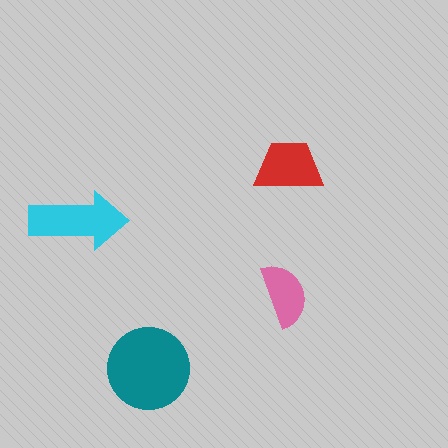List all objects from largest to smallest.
The teal circle, the cyan arrow, the red trapezoid, the pink semicircle.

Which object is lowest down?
The teal circle is bottommost.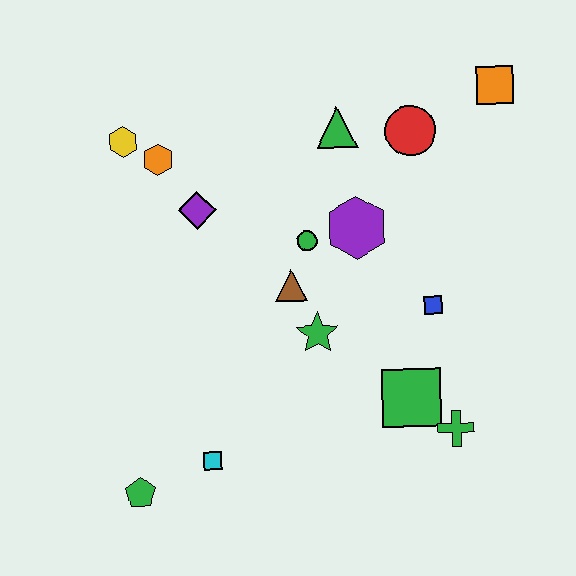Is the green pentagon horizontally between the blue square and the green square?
No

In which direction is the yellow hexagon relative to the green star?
The yellow hexagon is above the green star.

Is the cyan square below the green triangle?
Yes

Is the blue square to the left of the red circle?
No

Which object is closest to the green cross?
The green square is closest to the green cross.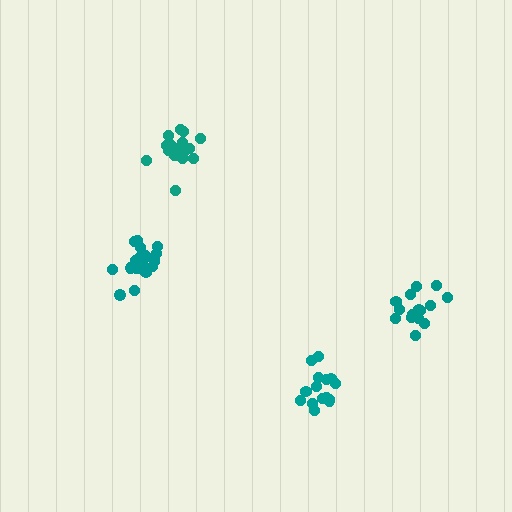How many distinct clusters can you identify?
There are 4 distinct clusters.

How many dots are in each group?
Group 1: 20 dots, Group 2: 18 dots, Group 3: 16 dots, Group 4: 15 dots (69 total).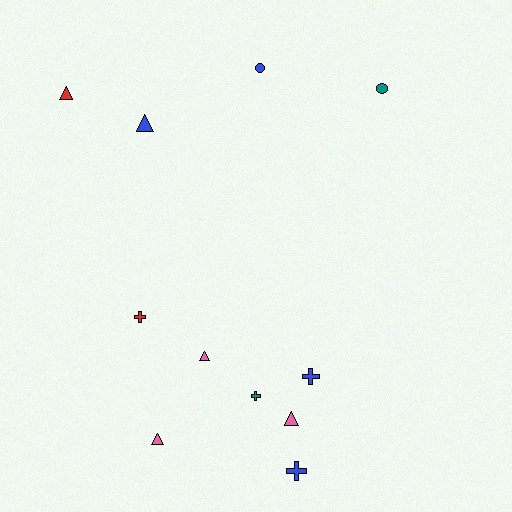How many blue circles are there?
There is 1 blue circle.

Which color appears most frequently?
Blue, with 4 objects.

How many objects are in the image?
There are 11 objects.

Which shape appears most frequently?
Triangle, with 5 objects.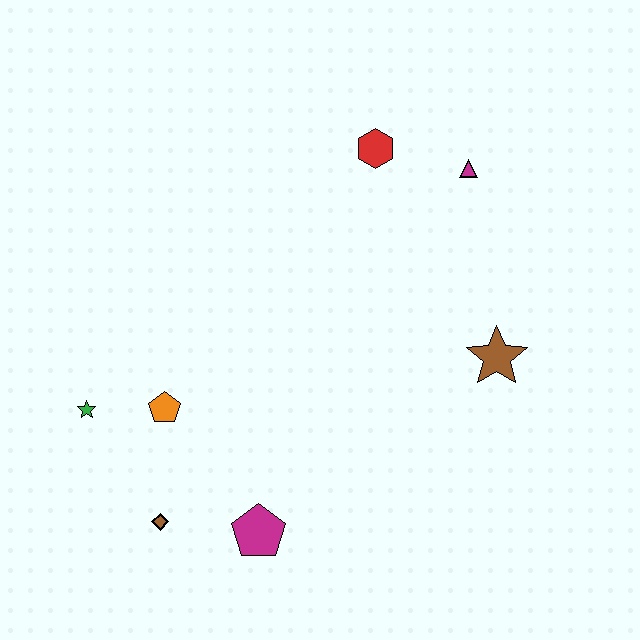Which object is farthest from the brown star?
The green star is farthest from the brown star.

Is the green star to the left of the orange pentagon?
Yes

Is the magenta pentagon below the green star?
Yes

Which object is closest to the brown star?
The magenta triangle is closest to the brown star.